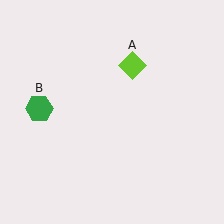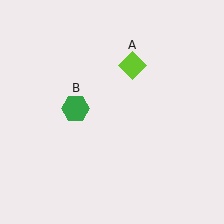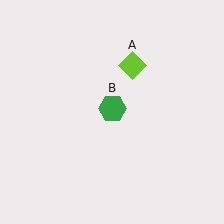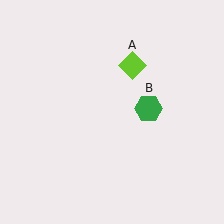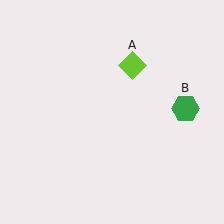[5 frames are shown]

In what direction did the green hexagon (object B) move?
The green hexagon (object B) moved right.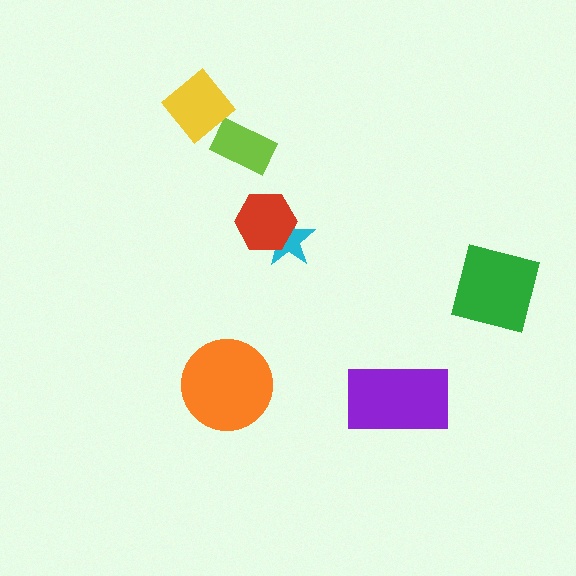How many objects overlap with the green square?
0 objects overlap with the green square.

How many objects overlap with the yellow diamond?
0 objects overlap with the yellow diamond.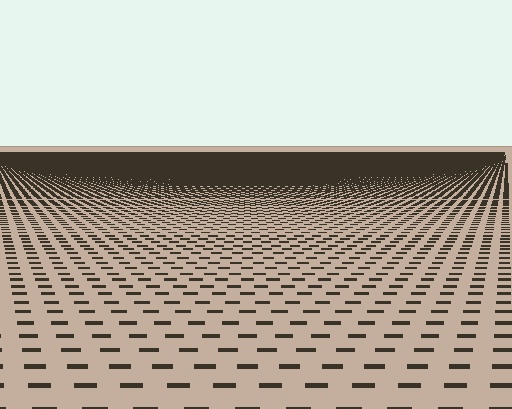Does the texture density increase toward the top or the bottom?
Density increases toward the top.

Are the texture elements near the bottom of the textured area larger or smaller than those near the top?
Larger. Near the bottom, elements are closer to the viewer and appear at a bigger on-screen size.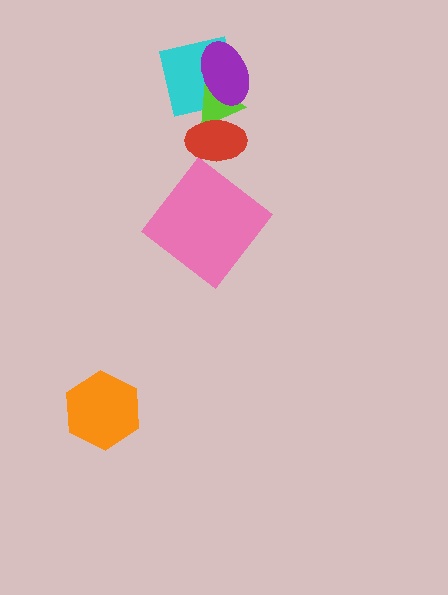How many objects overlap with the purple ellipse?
2 objects overlap with the purple ellipse.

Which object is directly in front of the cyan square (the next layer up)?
The lime triangle is directly in front of the cyan square.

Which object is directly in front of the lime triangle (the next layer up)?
The purple ellipse is directly in front of the lime triangle.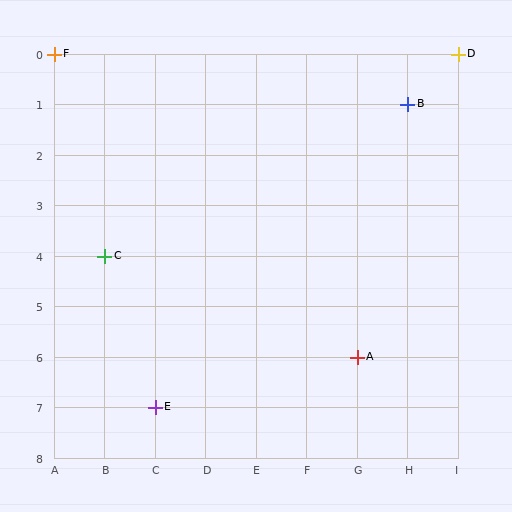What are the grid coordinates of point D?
Point D is at grid coordinates (I, 0).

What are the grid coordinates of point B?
Point B is at grid coordinates (H, 1).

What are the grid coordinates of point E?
Point E is at grid coordinates (C, 7).